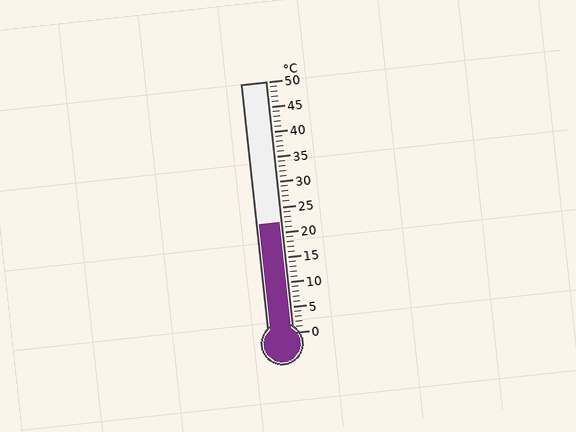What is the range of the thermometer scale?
The thermometer scale ranges from 0°C to 50°C.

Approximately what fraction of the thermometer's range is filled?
The thermometer is filled to approximately 45% of its range.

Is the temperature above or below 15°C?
The temperature is above 15°C.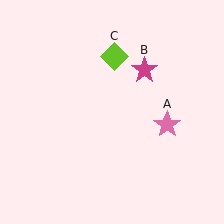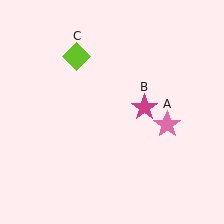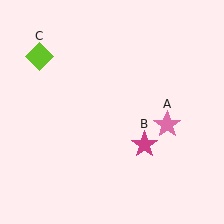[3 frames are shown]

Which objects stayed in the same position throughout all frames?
Pink star (object A) remained stationary.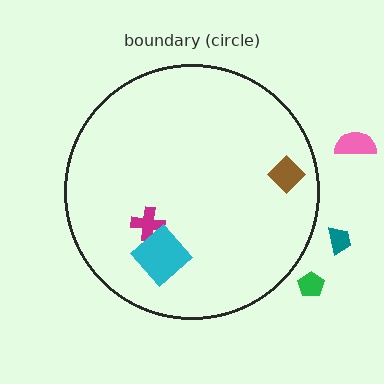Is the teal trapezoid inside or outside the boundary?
Outside.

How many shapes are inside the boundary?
3 inside, 3 outside.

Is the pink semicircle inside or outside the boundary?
Outside.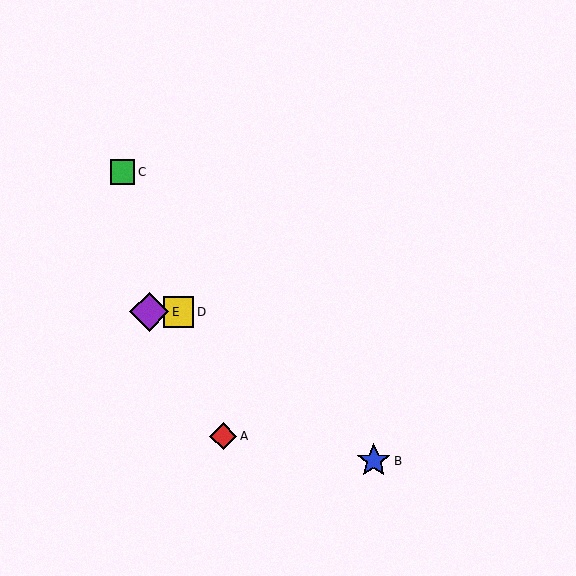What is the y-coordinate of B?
Object B is at y≈461.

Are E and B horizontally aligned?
No, E is at y≈312 and B is at y≈461.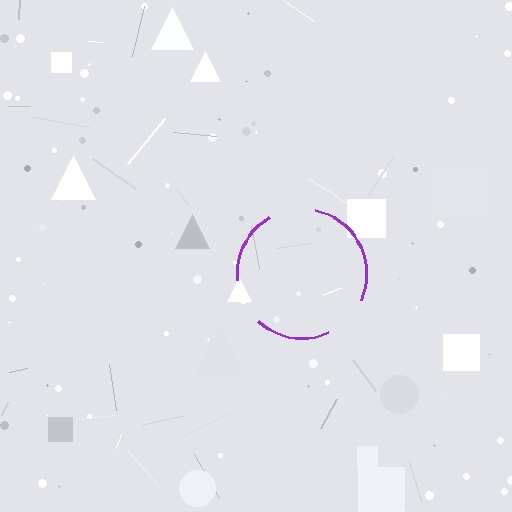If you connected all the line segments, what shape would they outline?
They would outline a circle.